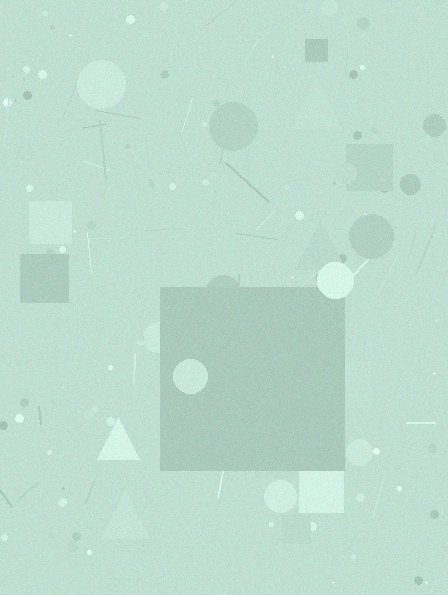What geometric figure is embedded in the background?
A square is embedded in the background.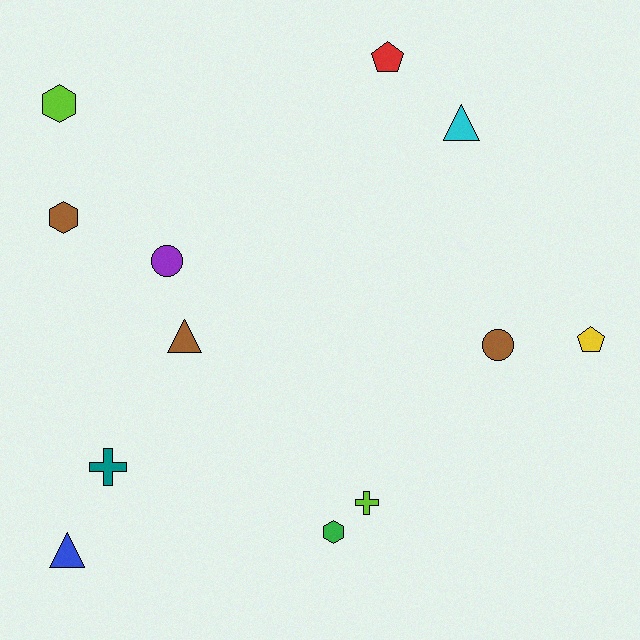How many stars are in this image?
There are no stars.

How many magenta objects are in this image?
There are no magenta objects.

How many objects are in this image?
There are 12 objects.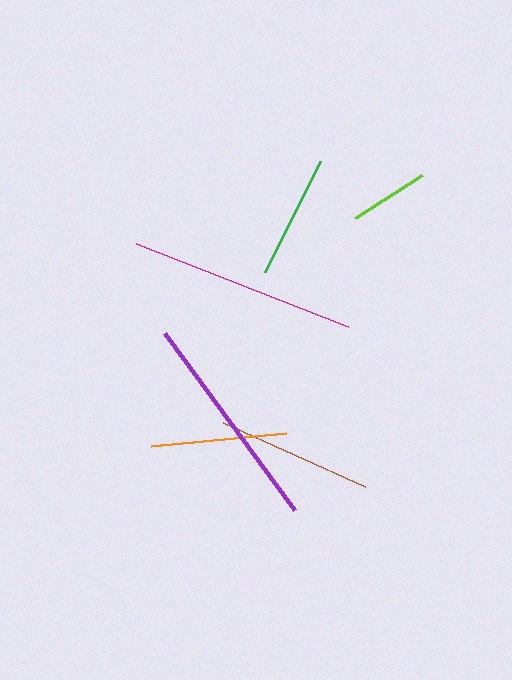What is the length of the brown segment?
The brown segment is approximately 156 pixels long.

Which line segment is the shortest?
The lime line is the shortest at approximately 79 pixels.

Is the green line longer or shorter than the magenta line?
The magenta line is longer than the green line.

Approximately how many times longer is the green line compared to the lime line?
The green line is approximately 1.6 times the length of the lime line.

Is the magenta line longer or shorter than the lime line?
The magenta line is longer than the lime line.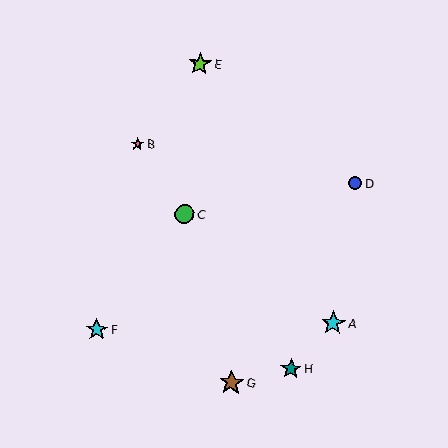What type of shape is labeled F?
Shape F is a cyan star.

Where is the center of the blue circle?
The center of the blue circle is at (355, 183).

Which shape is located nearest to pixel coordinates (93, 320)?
The cyan star (labeled F) at (97, 330) is nearest to that location.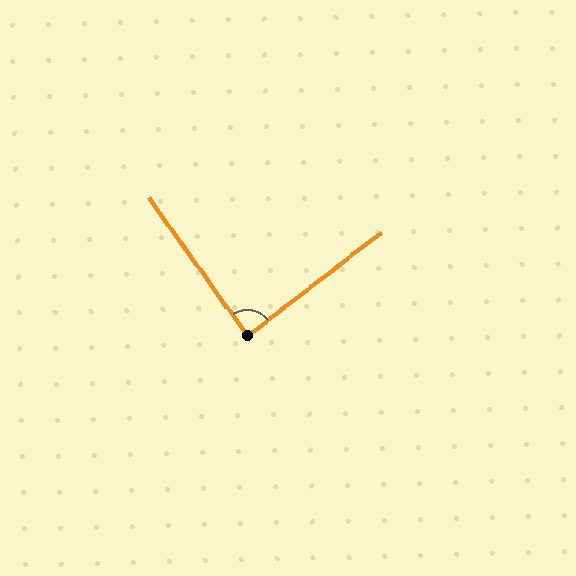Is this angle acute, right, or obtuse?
It is approximately a right angle.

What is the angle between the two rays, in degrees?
Approximately 88 degrees.